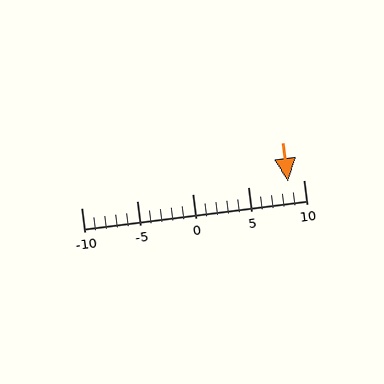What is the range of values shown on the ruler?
The ruler shows values from -10 to 10.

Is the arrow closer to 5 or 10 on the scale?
The arrow is closer to 10.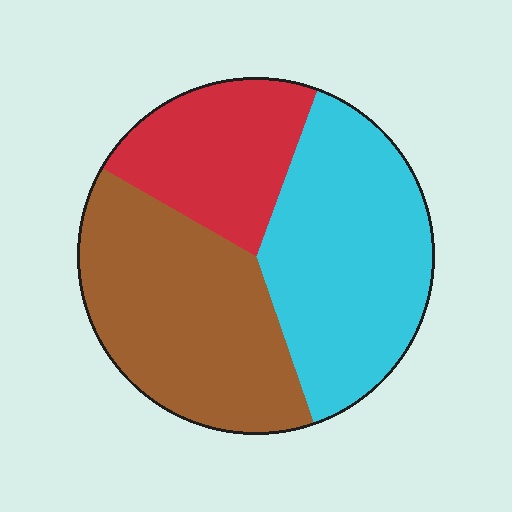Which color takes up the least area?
Red, at roughly 20%.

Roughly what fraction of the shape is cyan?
Cyan covers around 40% of the shape.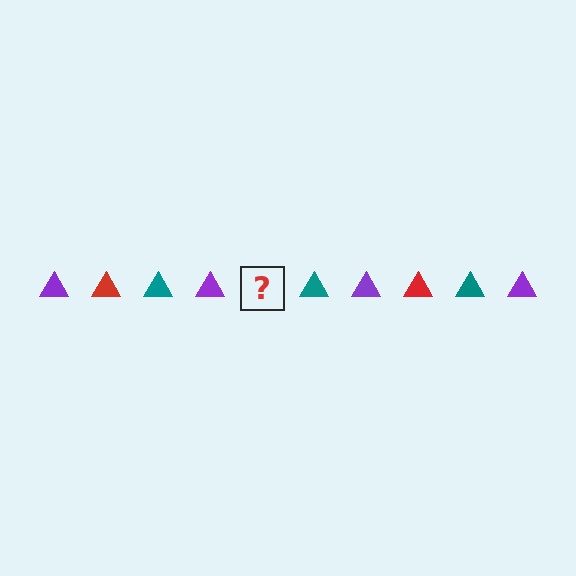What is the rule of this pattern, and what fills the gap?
The rule is that the pattern cycles through purple, red, teal triangles. The gap should be filled with a red triangle.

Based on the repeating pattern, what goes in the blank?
The blank should be a red triangle.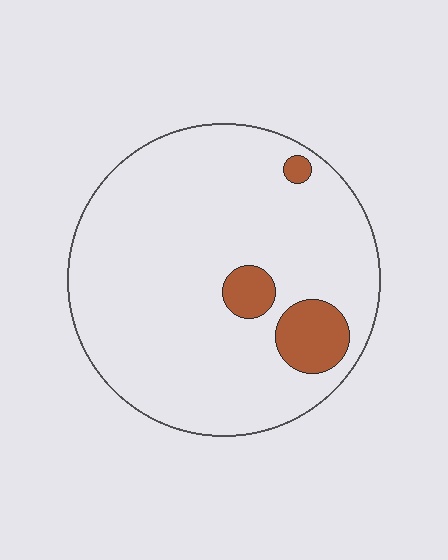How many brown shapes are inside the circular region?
3.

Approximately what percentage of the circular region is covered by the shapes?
Approximately 10%.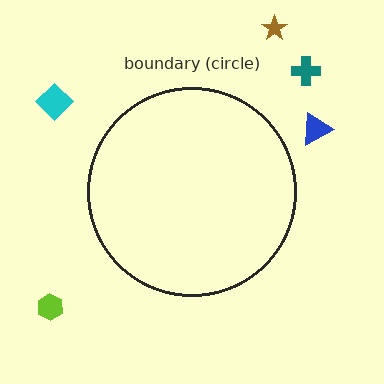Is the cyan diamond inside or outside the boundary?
Outside.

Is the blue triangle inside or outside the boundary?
Outside.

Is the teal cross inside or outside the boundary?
Outside.